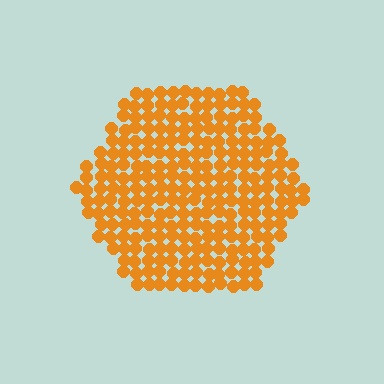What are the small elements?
The small elements are circles.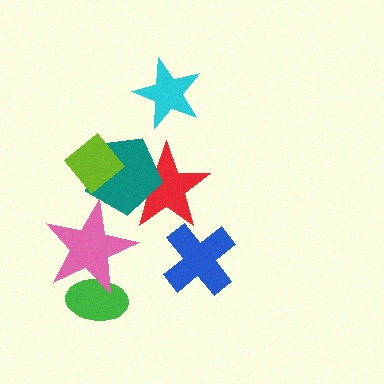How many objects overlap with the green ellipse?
1 object overlaps with the green ellipse.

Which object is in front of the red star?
The teal pentagon is in front of the red star.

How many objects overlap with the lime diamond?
1 object overlaps with the lime diamond.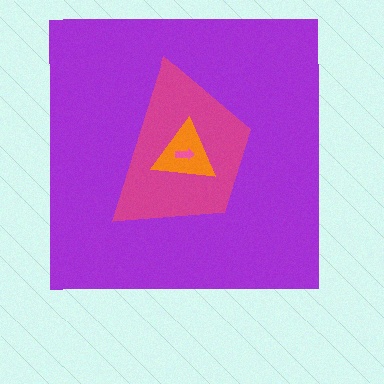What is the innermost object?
The pink arrow.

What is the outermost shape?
The purple square.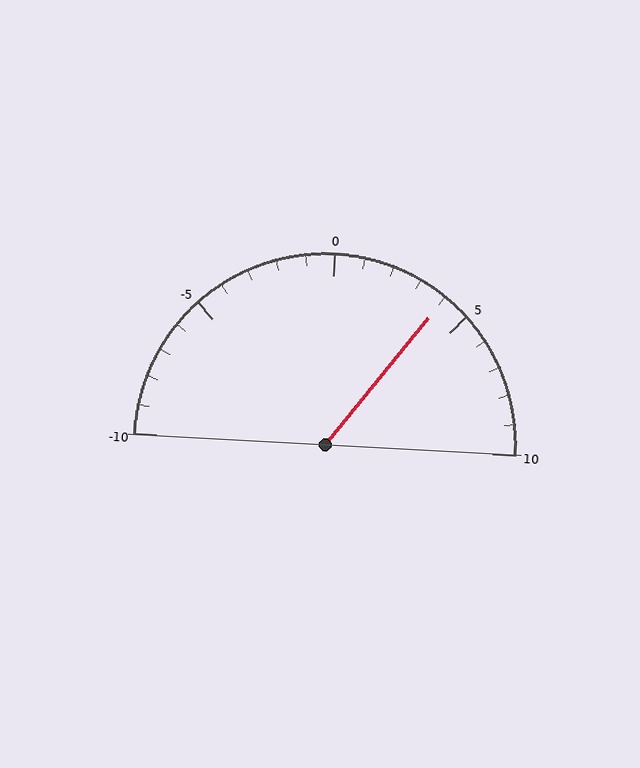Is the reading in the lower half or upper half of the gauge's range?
The reading is in the upper half of the range (-10 to 10).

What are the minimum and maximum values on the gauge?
The gauge ranges from -10 to 10.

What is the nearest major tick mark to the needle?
The nearest major tick mark is 5.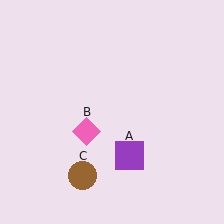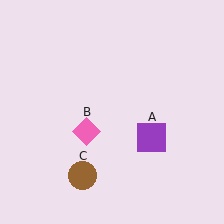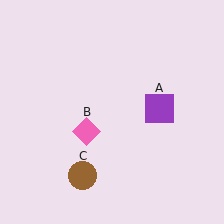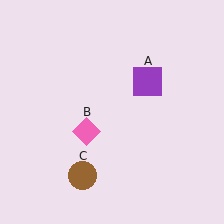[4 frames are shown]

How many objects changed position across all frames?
1 object changed position: purple square (object A).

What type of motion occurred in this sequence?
The purple square (object A) rotated counterclockwise around the center of the scene.